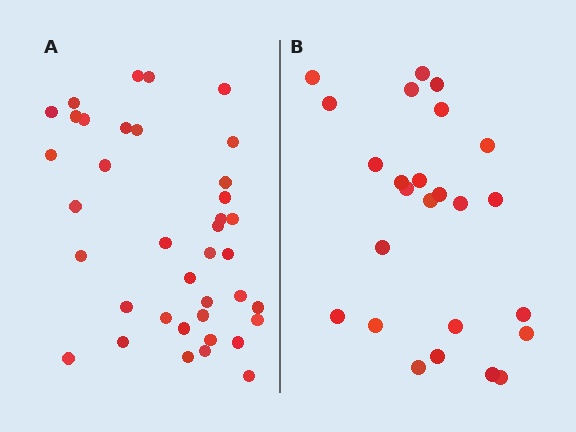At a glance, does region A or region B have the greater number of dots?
Region A (the left region) has more dots.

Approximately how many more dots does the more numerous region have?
Region A has approximately 15 more dots than region B.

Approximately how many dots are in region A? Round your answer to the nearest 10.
About 40 dots. (The exact count is 38, which rounds to 40.)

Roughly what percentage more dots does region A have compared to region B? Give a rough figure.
About 50% more.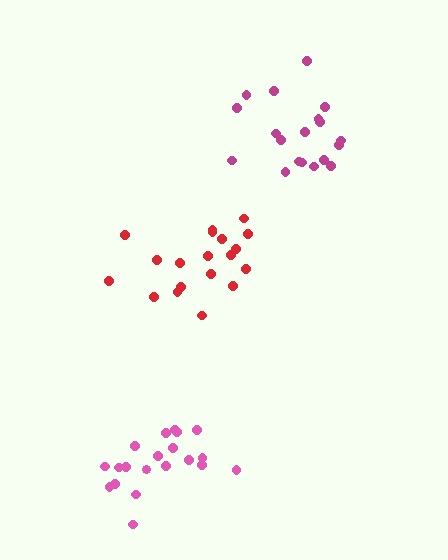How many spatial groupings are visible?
There are 3 spatial groupings.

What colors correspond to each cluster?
The clusters are colored: magenta, red, pink.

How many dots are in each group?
Group 1: 19 dots, Group 2: 19 dots, Group 3: 20 dots (58 total).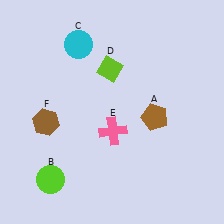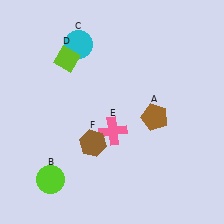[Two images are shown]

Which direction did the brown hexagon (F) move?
The brown hexagon (F) moved right.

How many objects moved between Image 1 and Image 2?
2 objects moved between the two images.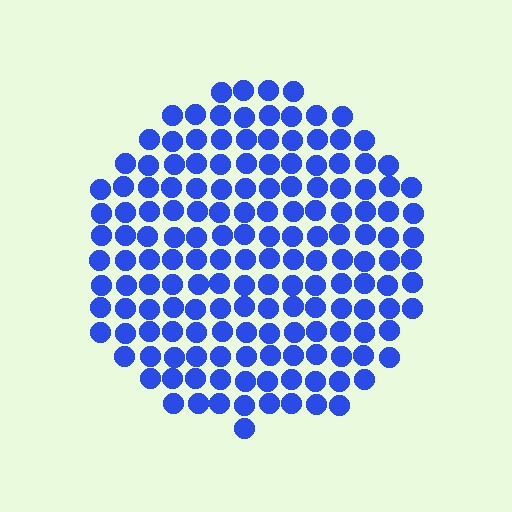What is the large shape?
The large shape is a circle.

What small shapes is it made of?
It is made of small circles.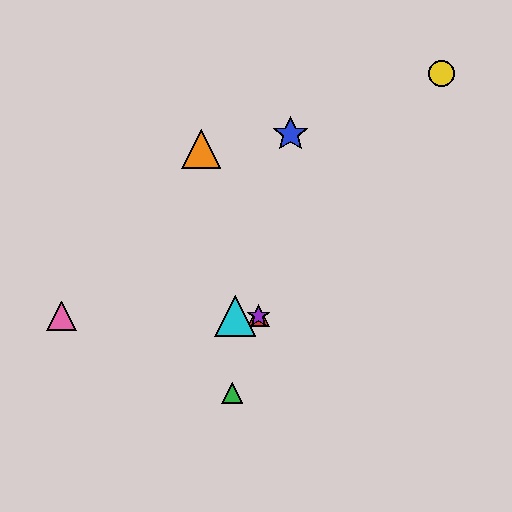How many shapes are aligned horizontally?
4 shapes (the red triangle, the purple star, the cyan triangle, the pink triangle) are aligned horizontally.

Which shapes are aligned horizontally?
The red triangle, the purple star, the cyan triangle, the pink triangle are aligned horizontally.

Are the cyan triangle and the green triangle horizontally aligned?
No, the cyan triangle is at y≈316 and the green triangle is at y≈393.